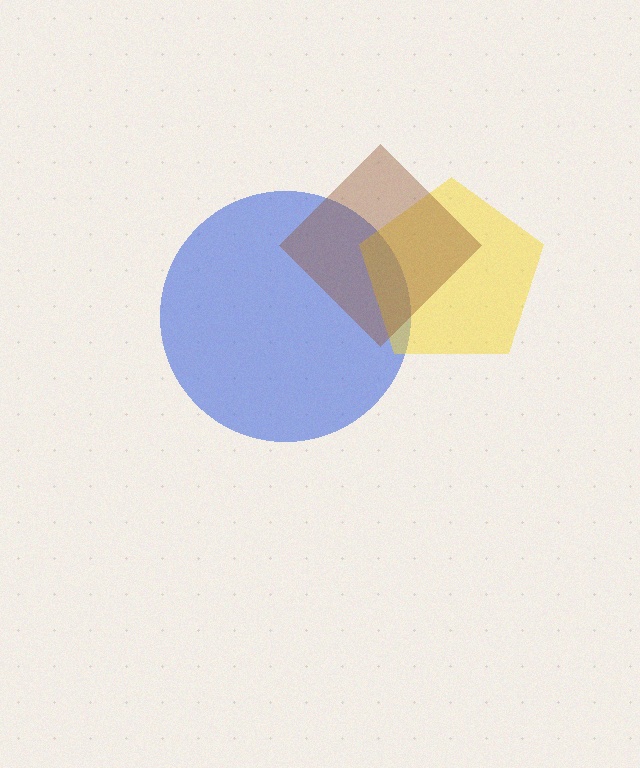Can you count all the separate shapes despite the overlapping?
Yes, there are 3 separate shapes.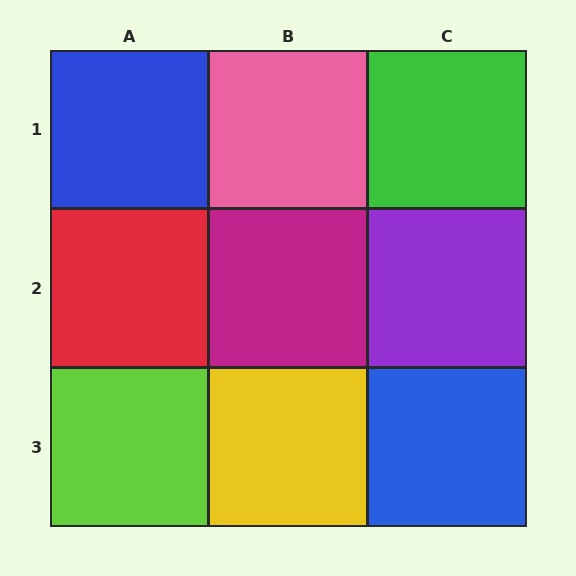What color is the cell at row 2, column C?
Purple.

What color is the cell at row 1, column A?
Blue.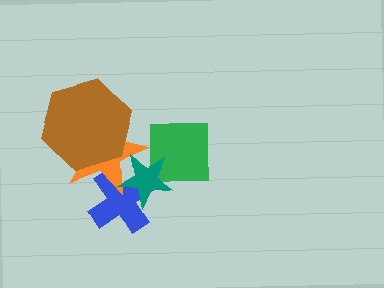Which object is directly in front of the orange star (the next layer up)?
The brown hexagon is directly in front of the orange star.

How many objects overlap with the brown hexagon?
1 object overlaps with the brown hexagon.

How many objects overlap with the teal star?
3 objects overlap with the teal star.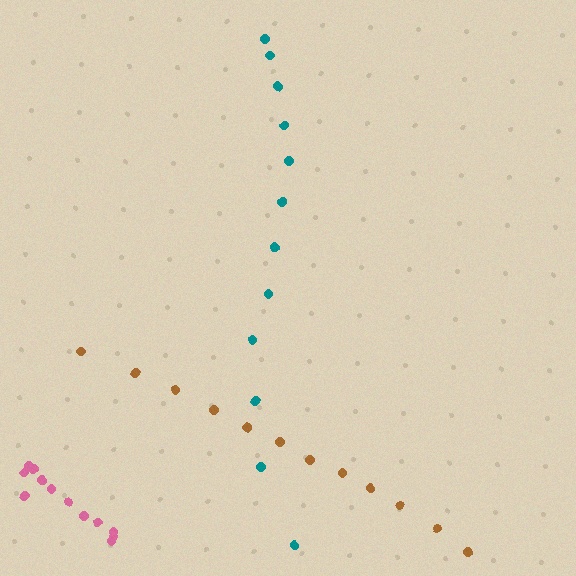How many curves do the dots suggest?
There are 3 distinct paths.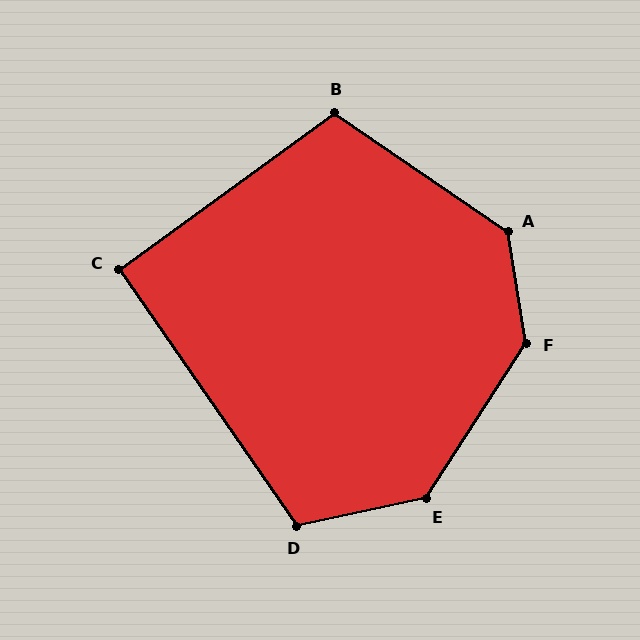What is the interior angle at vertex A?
Approximately 134 degrees (obtuse).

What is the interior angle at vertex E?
Approximately 135 degrees (obtuse).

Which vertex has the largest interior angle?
F, at approximately 138 degrees.